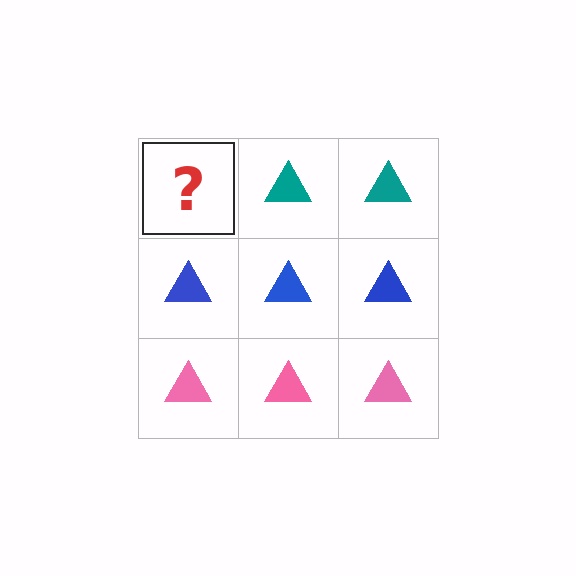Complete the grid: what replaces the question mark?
The question mark should be replaced with a teal triangle.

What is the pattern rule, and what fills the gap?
The rule is that each row has a consistent color. The gap should be filled with a teal triangle.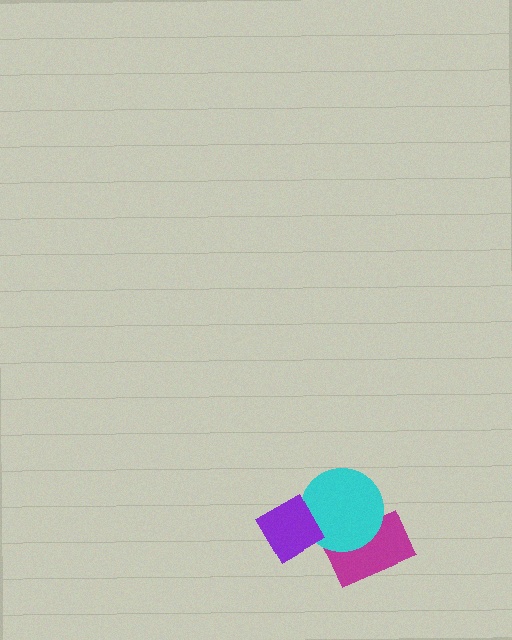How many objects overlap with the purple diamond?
1 object overlaps with the purple diamond.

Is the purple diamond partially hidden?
No, no other shape covers it.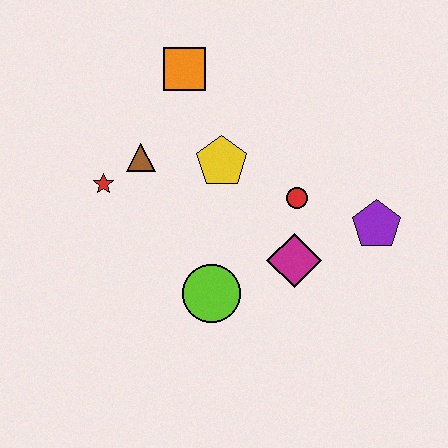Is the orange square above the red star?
Yes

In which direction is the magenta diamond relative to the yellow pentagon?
The magenta diamond is below the yellow pentagon.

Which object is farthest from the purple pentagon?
The red star is farthest from the purple pentagon.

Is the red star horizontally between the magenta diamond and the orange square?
No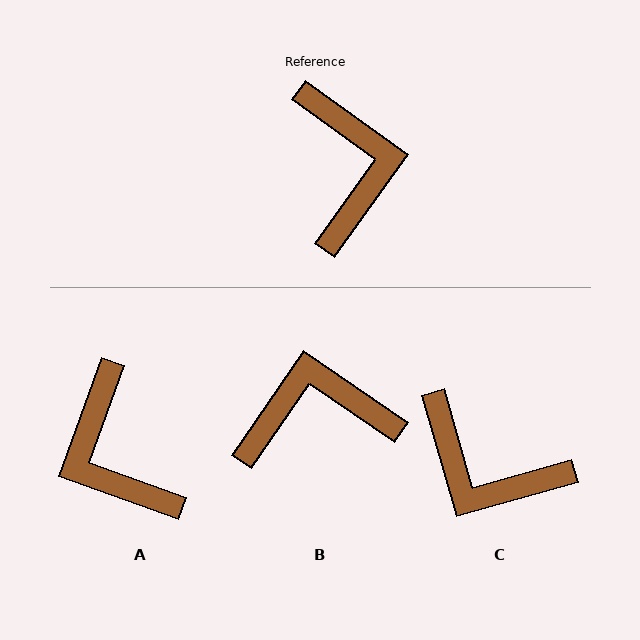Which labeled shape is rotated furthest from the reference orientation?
A, about 164 degrees away.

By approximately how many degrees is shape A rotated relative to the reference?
Approximately 164 degrees clockwise.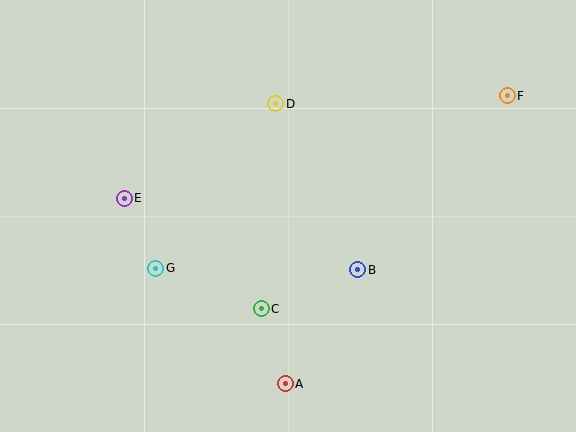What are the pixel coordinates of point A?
Point A is at (285, 384).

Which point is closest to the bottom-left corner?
Point G is closest to the bottom-left corner.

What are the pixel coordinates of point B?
Point B is at (358, 270).